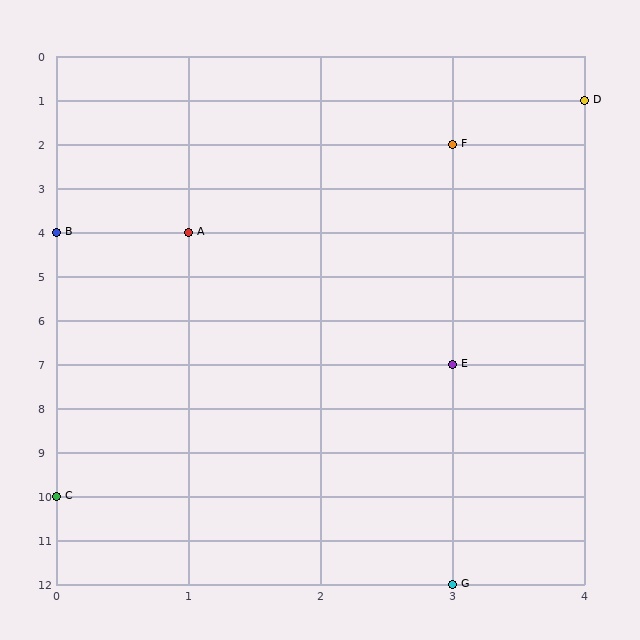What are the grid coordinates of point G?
Point G is at grid coordinates (3, 12).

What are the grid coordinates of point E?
Point E is at grid coordinates (3, 7).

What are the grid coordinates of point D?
Point D is at grid coordinates (4, 1).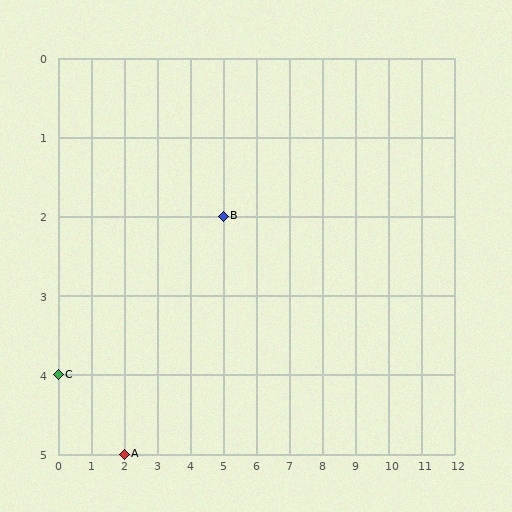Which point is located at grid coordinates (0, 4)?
Point C is at (0, 4).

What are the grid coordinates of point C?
Point C is at grid coordinates (0, 4).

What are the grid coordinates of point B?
Point B is at grid coordinates (5, 2).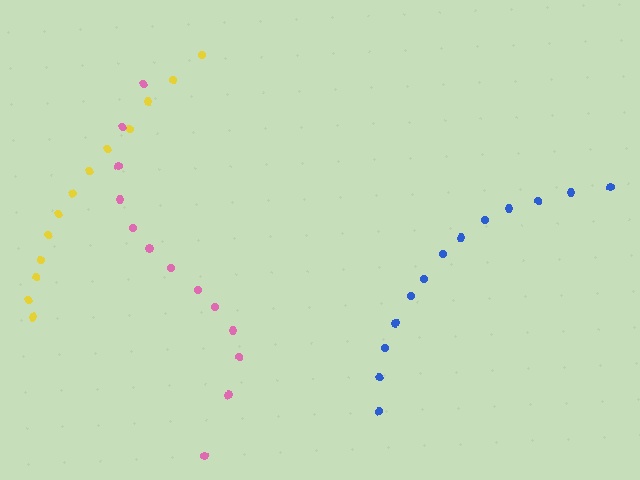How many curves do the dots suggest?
There are 3 distinct paths.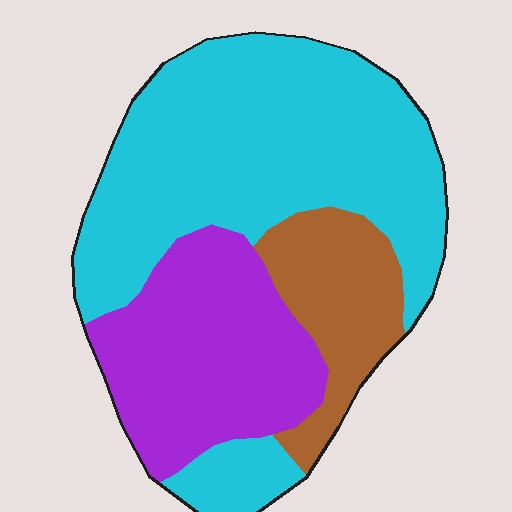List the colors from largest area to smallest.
From largest to smallest: cyan, purple, brown.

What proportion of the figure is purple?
Purple covers about 30% of the figure.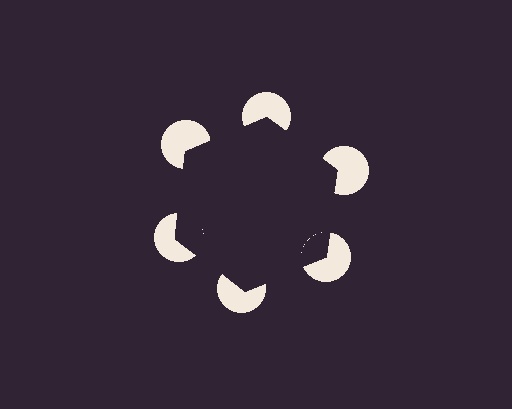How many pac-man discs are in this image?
There are 6 — one at each vertex of the illusory hexagon.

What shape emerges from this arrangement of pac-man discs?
An illusory hexagon — its edges are inferred from the aligned wedge cuts in the pac-man discs, not physically drawn.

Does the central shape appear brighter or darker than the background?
It typically appears slightly darker than the background, even though no actual brightness change is drawn.